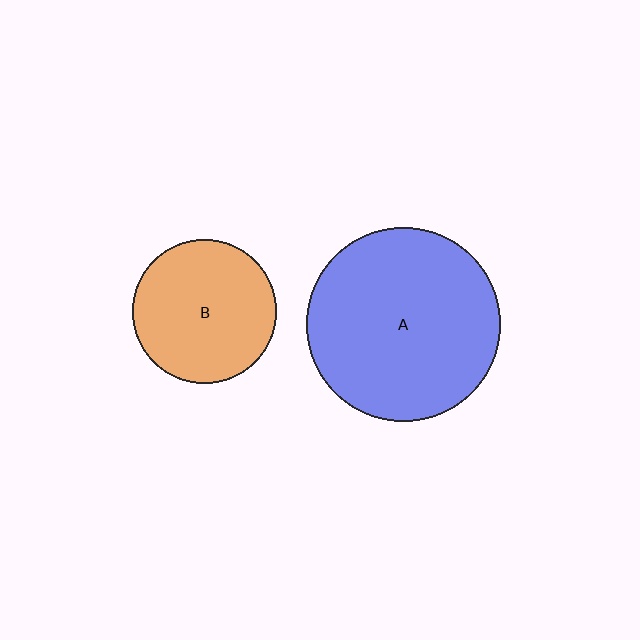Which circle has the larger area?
Circle A (blue).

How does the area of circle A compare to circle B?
Approximately 1.8 times.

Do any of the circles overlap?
No, none of the circles overlap.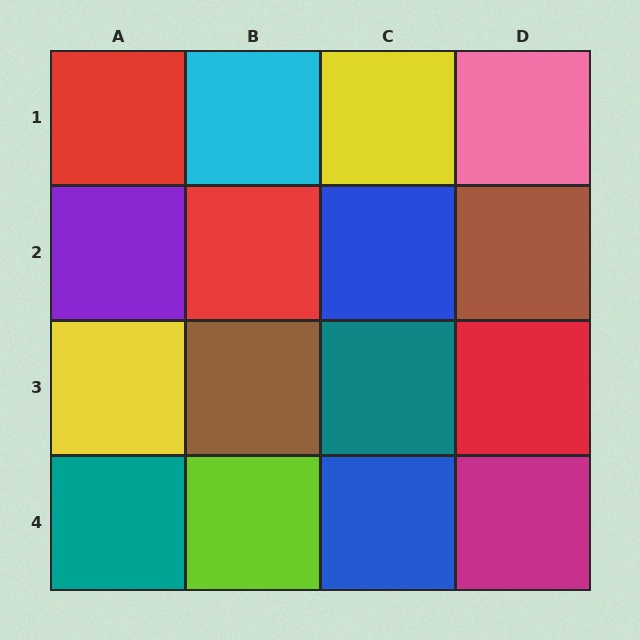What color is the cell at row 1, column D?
Pink.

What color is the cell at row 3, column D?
Red.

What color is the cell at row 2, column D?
Brown.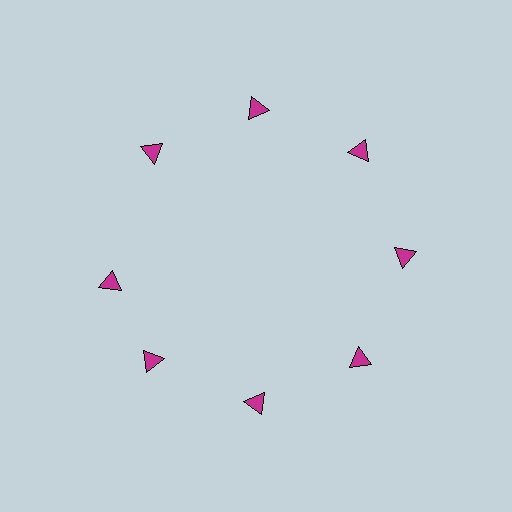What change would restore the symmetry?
The symmetry would be restored by rotating it back into even spacing with its neighbors so that all 8 triangles sit at equal angles and equal distance from the center.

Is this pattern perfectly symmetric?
No. The 8 magenta triangles are arranged in a ring, but one element near the 9 o'clock position is rotated out of alignment along the ring, breaking the 8-fold rotational symmetry.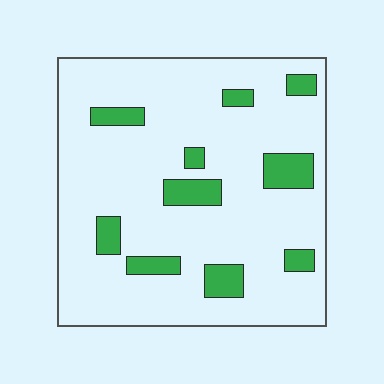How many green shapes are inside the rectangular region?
10.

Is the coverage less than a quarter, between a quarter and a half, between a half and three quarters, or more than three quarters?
Less than a quarter.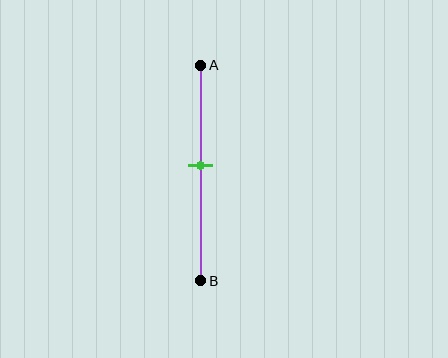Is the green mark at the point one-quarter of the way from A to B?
No, the mark is at about 45% from A, not at the 25% one-quarter point.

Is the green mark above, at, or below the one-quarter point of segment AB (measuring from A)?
The green mark is below the one-quarter point of segment AB.